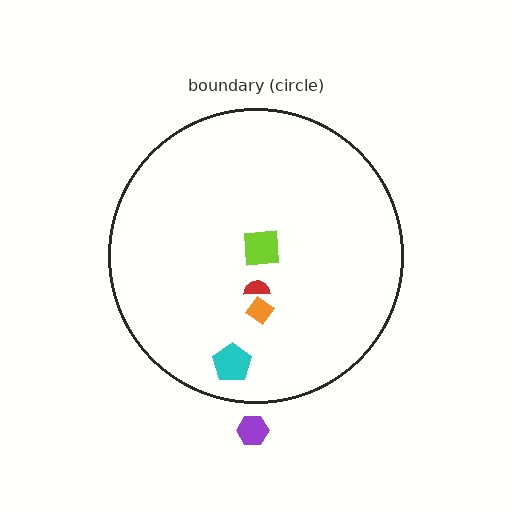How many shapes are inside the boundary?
4 inside, 1 outside.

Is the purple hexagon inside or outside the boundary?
Outside.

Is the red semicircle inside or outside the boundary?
Inside.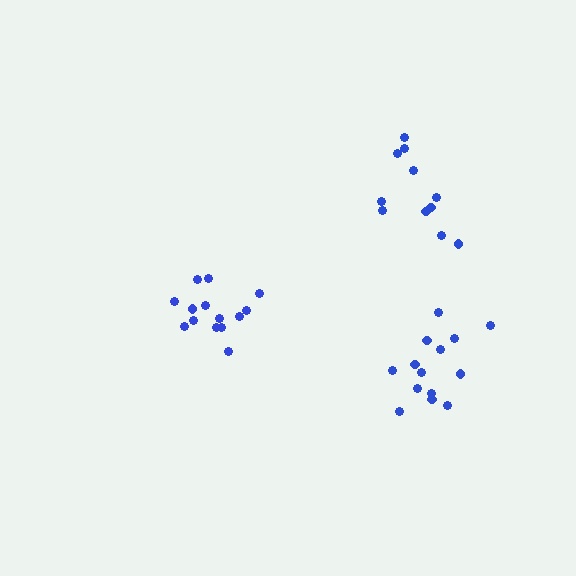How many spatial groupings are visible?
There are 3 spatial groupings.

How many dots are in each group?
Group 1: 14 dots, Group 2: 11 dots, Group 3: 14 dots (39 total).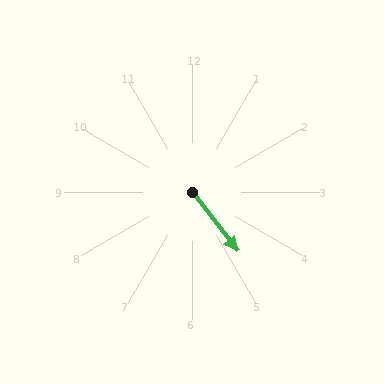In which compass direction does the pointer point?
Southeast.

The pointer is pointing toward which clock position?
Roughly 5 o'clock.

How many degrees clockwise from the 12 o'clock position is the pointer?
Approximately 143 degrees.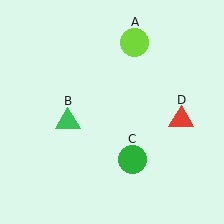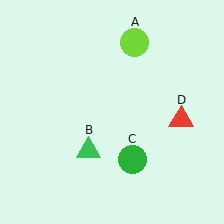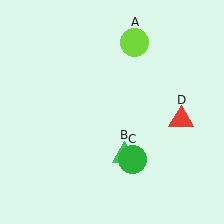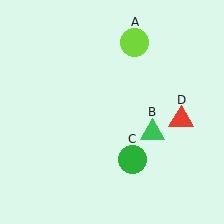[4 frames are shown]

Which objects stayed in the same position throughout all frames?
Lime circle (object A) and green circle (object C) and red triangle (object D) remained stationary.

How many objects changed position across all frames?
1 object changed position: green triangle (object B).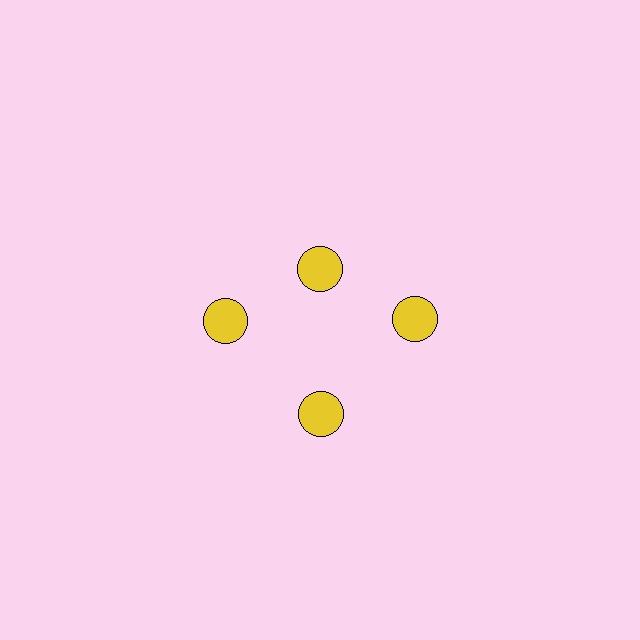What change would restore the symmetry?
The symmetry would be restored by moving it outward, back onto the ring so that all 4 circles sit at equal angles and equal distance from the center.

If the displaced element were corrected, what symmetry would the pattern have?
It would have 4-fold rotational symmetry — the pattern would map onto itself every 90 degrees.